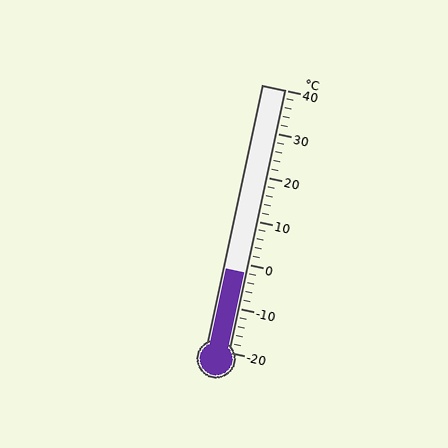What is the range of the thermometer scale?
The thermometer scale ranges from -20°C to 40°C.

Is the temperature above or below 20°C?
The temperature is below 20°C.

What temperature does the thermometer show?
The thermometer shows approximately -2°C.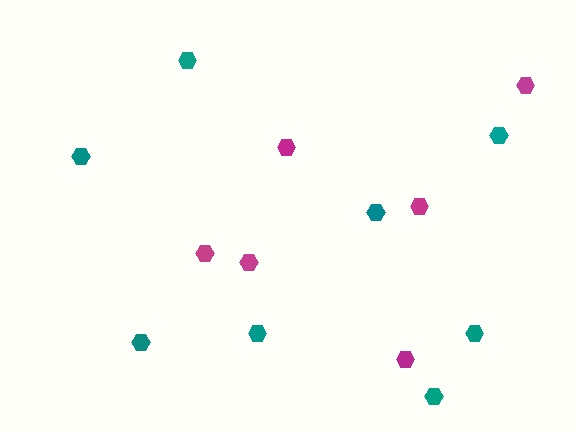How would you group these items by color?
There are 2 groups: one group of magenta hexagons (6) and one group of teal hexagons (8).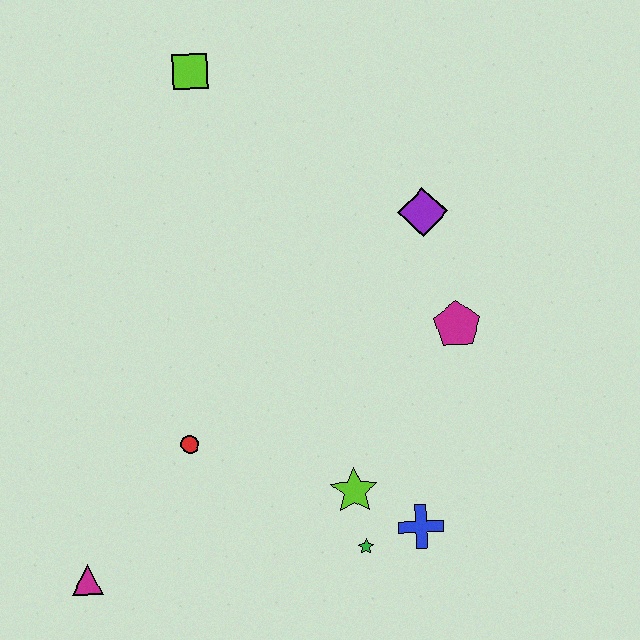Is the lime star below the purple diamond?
Yes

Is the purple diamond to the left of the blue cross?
No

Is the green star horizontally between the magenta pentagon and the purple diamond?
No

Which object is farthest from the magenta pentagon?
The magenta triangle is farthest from the magenta pentagon.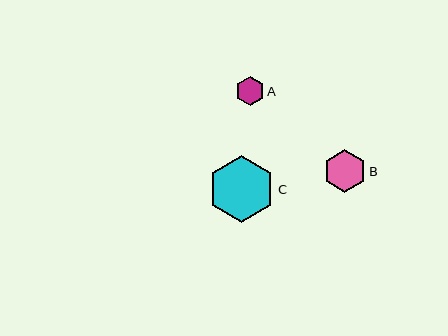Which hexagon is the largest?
Hexagon C is the largest with a size of approximately 67 pixels.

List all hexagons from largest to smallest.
From largest to smallest: C, B, A.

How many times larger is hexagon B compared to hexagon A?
Hexagon B is approximately 1.5 times the size of hexagon A.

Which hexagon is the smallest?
Hexagon A is the smallest with a size of approximately 28 pixels.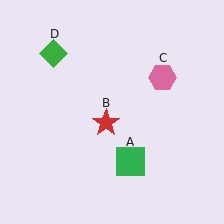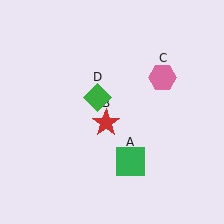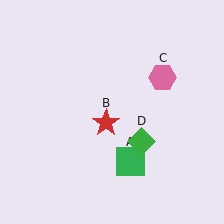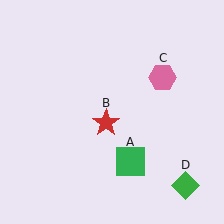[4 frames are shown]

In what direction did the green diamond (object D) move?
The green diamond (object D) moved down and to the right.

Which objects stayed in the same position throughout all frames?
Green square (object A) and red star (object B) and pink hexagon (object C) remained stationary.